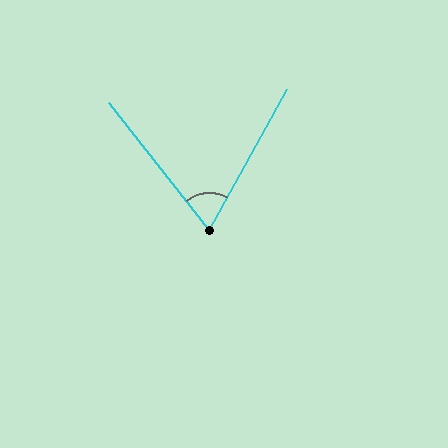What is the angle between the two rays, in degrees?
Approximately 67 degrees.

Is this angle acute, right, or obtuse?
It is acute.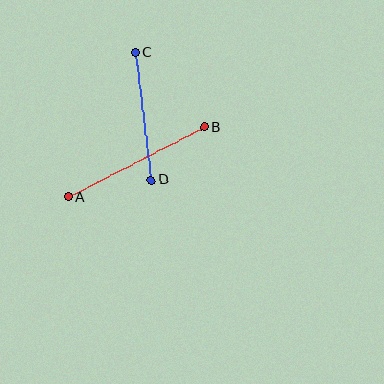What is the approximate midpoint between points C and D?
The midpoint is at approximately (143, 116) pixels.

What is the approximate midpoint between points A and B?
The midpoint is at approximately (136, 162) pixels.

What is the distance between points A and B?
The distance is approximately 153 pixels.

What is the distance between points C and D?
The distance is approximately 128 pixels.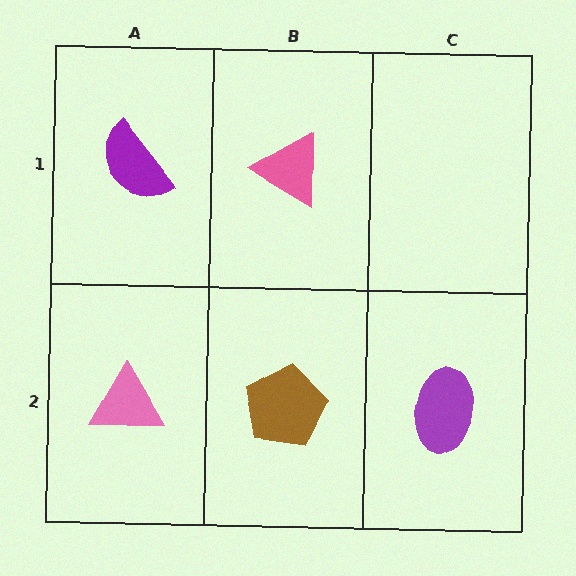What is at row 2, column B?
A brown pentagon.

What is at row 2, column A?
A pink triangle.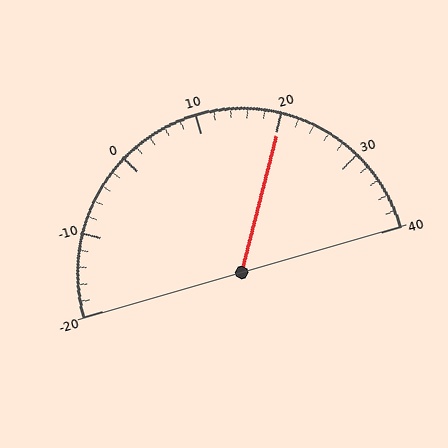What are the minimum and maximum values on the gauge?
The gauge ranges from -20 to 40.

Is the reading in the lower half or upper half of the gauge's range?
The reading is in the upper half of the range (-20 to 40).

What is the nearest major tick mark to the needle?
The nearest major tick mark is 20.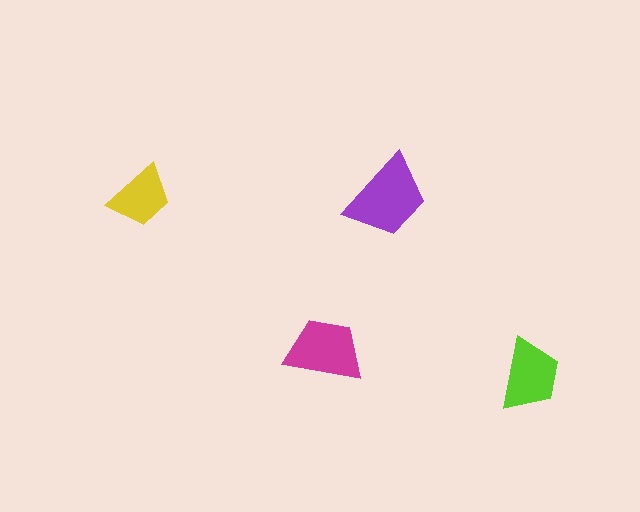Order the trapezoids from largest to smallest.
the purple one, the magenta one, the lime one, the yellow one.